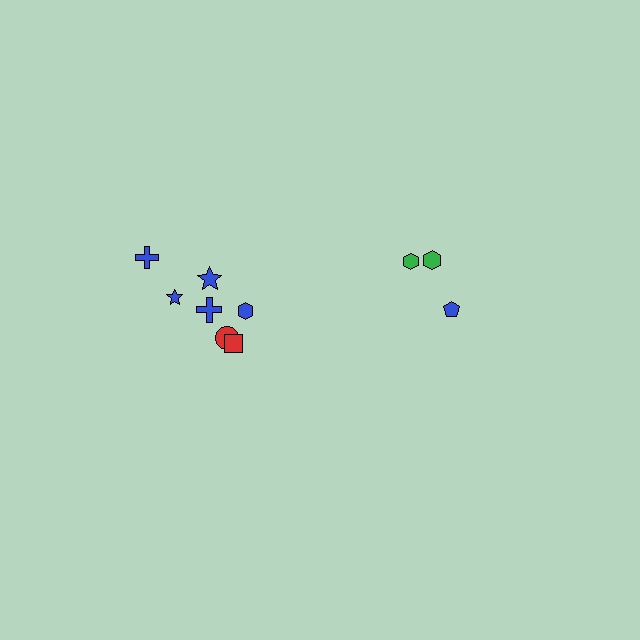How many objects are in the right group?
There are 3 objects.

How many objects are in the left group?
There are 7 objects.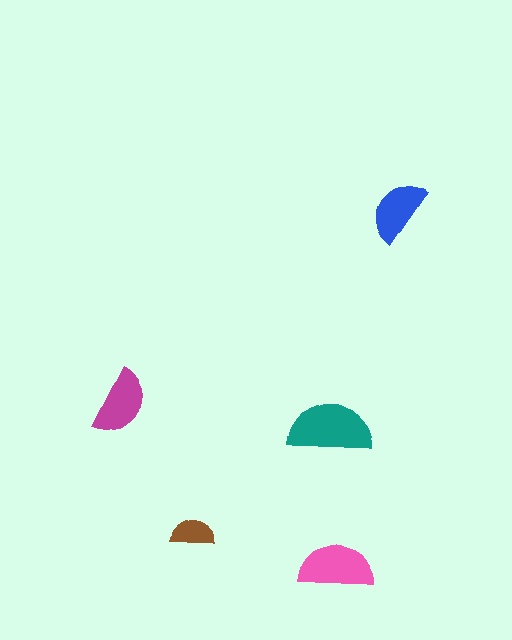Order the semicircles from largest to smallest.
the teal one, the pink one, the magenta one, the blue one, the brown one.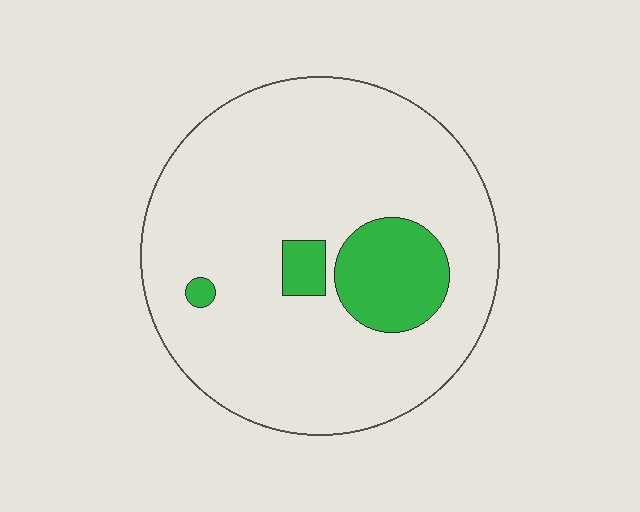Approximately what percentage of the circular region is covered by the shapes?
Approximately 15%.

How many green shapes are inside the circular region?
3.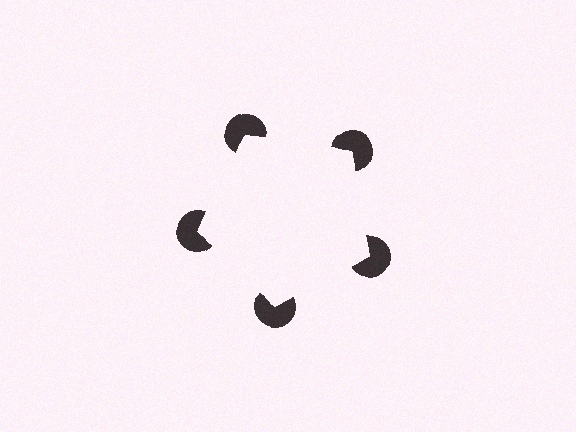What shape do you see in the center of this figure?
An illusory pentagon — its edges are inferred from the aligned wedge cuts in the pac-man discs, not physically drawn.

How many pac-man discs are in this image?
There are 5 — one at each vertex of the illusory pentagon.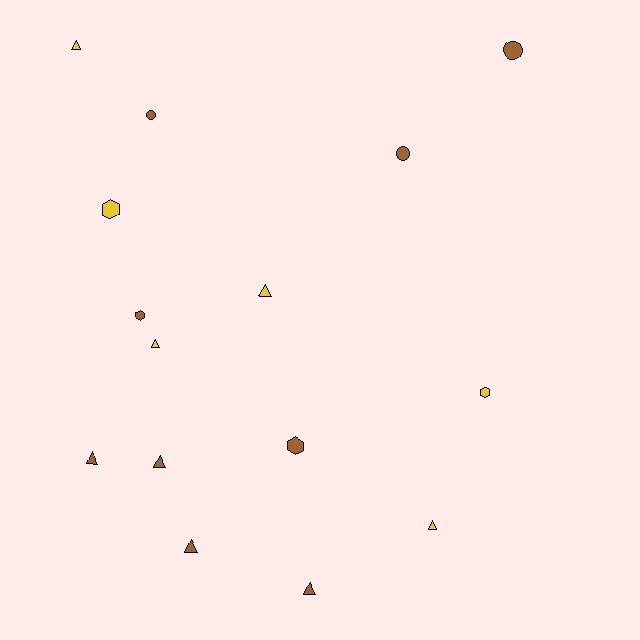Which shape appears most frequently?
Triangle, with 8 objects.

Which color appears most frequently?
Brown, with 9 objects.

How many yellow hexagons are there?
There are 2 yellow hexagons.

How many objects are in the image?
There are 15 objects.